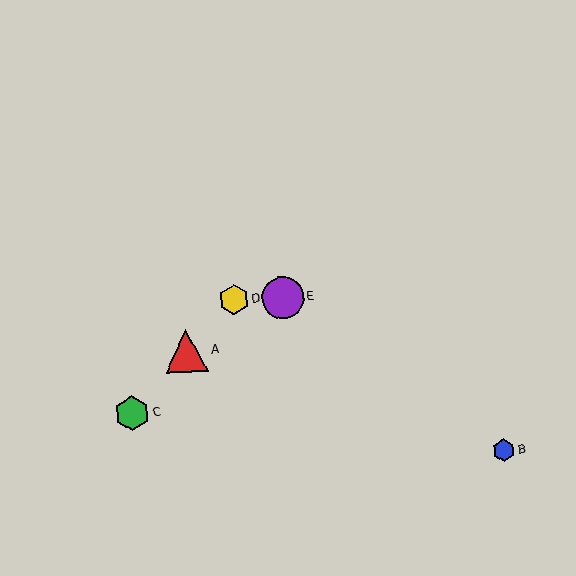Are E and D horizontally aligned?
Yes, both are at y≈298.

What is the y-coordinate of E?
Object E is at y≈298.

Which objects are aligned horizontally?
Objects D, E are aligned horizontally.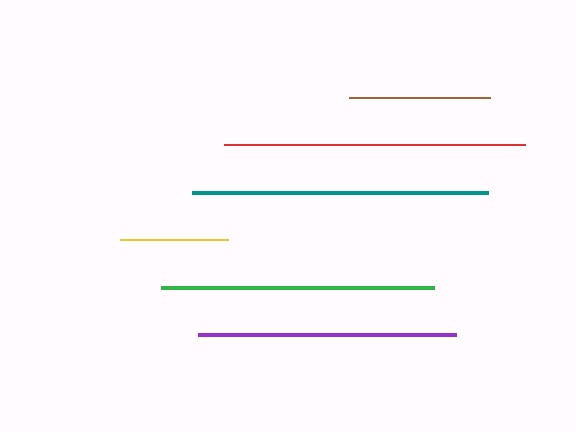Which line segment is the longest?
The red line is the longest at approximately 301 pixels.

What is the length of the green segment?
The green segment is approximately 273 pixels long.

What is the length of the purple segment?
The purple segment is approximately 257 pixels long.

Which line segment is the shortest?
The yellow line is the shortest at approximately 109 pixels.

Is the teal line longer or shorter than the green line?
The teal line is longer than the green line.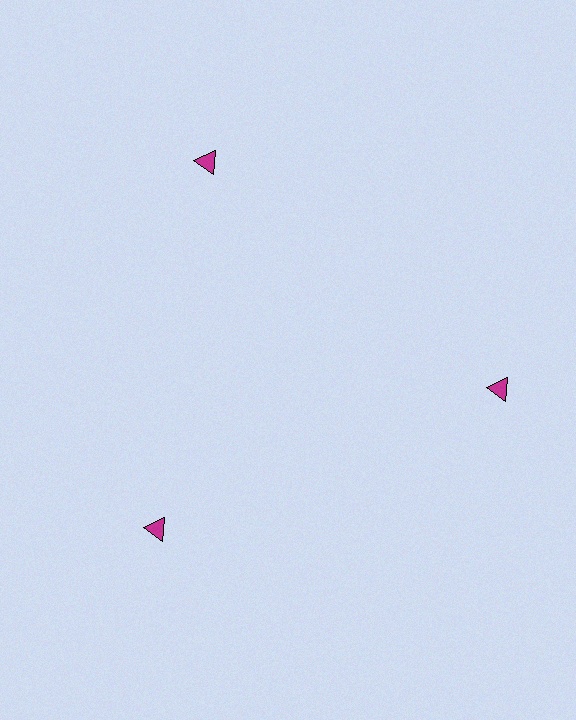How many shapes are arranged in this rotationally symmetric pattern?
There are 3 shapes, arranged in 3 groups of 1.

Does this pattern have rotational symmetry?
Yes, this pattern has 3-fold rotational symmetry. It looks the same after rotating 120 degrees around the center.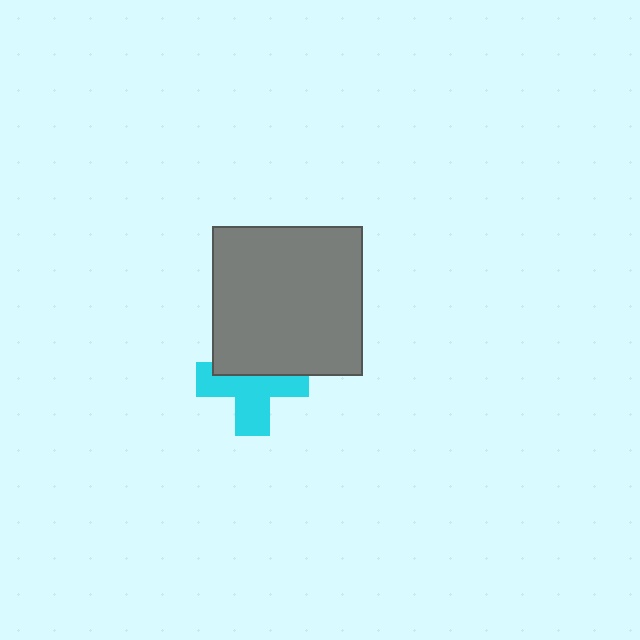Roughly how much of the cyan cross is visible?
About half of it is visible (roughly 60%).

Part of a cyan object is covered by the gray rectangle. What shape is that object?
It is a cross.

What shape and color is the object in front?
The object in front is a gray rectangle.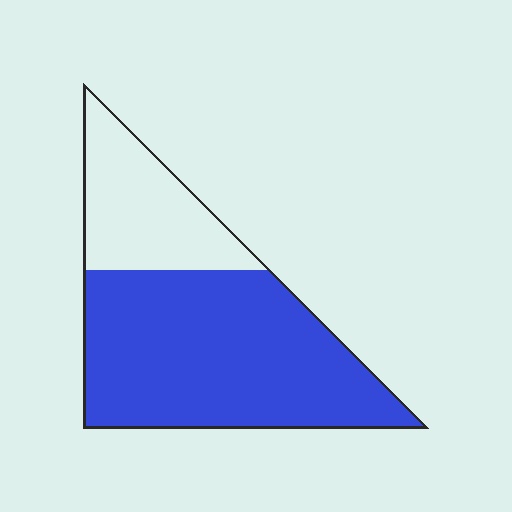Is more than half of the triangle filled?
Yes.